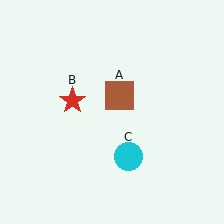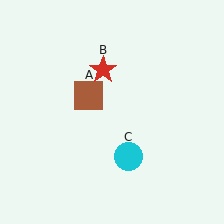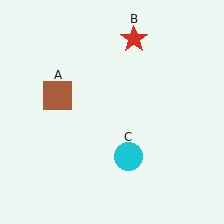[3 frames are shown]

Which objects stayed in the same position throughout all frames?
Cyan circle (object C) remained stationary.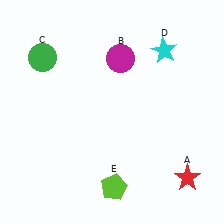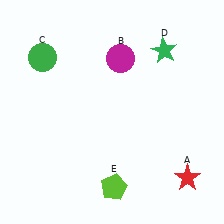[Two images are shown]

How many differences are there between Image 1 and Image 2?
There is 1 difference between the two images.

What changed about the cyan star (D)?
In Image 1, D is cyan. In Image 2, it changed to green.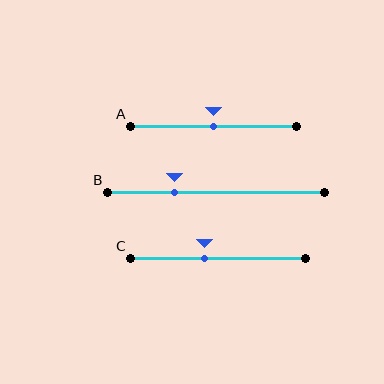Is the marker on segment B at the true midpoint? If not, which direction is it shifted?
No, the marker on segment B is shifted to the left by about 19% of the segment length.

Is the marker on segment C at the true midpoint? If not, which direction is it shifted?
No, the marker on segment C is shifted to the left by about 8% of the segment length.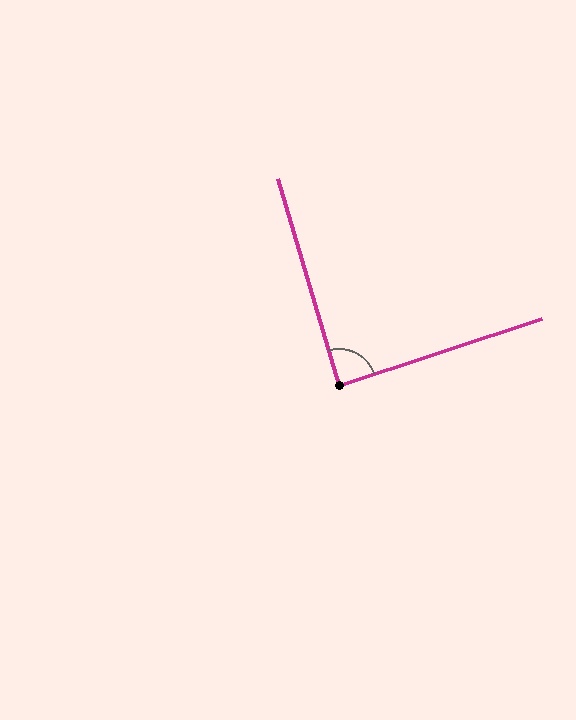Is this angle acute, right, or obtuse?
It is approximately a right angle.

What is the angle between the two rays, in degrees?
Approximately 88 degrees.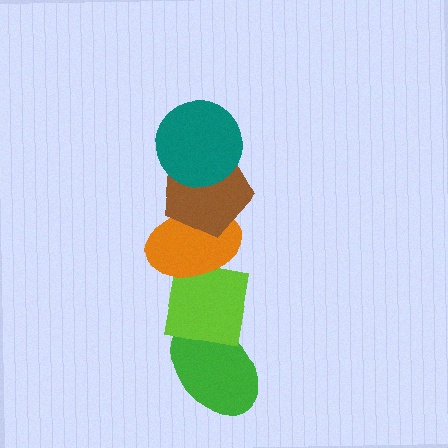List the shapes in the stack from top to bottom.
From top to bottom: the teal circle, the brown pentagon, the orange ellipse, the lime square, the green ellipse.